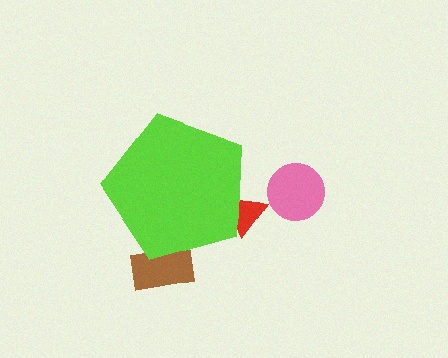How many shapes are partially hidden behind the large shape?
2 shapes are partially hidden.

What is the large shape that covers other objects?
A lime pentagon.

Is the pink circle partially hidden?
No, the pink circle is fully visible.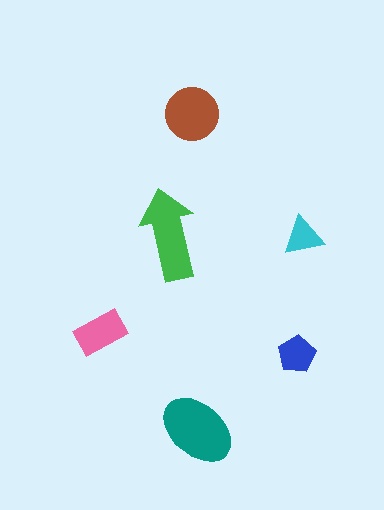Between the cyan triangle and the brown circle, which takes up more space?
The brown circle.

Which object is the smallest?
The cyan triangle.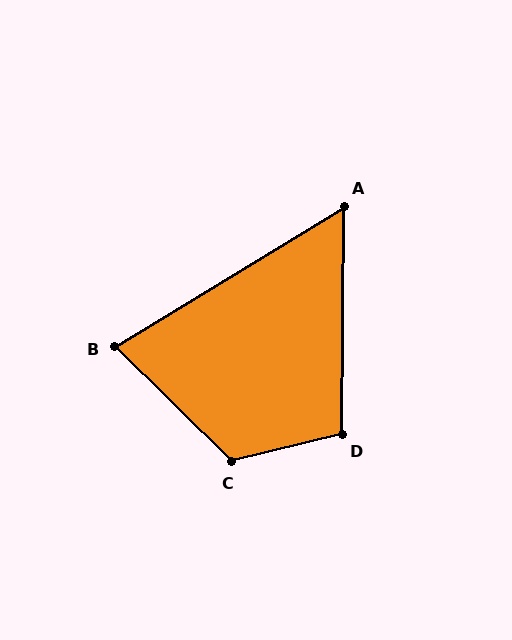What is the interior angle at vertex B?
Approximately 76 degrees (acute).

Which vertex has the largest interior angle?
C, at approximately 122 degrees.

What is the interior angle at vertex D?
Approximately 104 degrees (obtuse).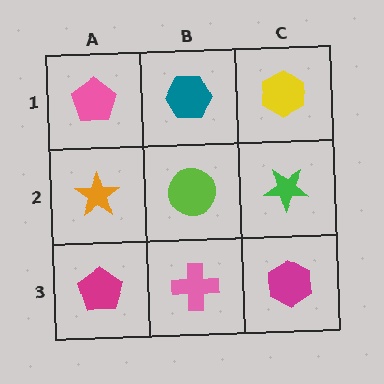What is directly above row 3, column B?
A lime circle.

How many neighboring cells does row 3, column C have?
2.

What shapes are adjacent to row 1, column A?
An orange star (row 2, column A), a teal hexagon (row 1, column B).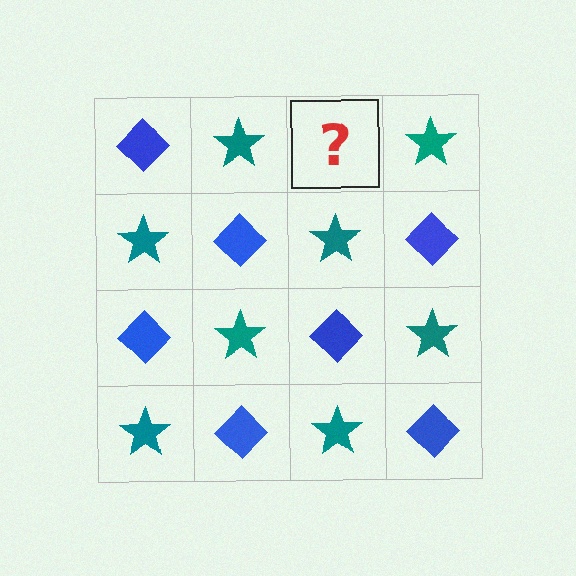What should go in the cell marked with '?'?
The missing cell should contain a blue diamond.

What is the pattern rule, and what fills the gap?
The rule is that it alternates blue diamond and teal star in a checkerboard pattern. The gap should be filled with a blue diamond.